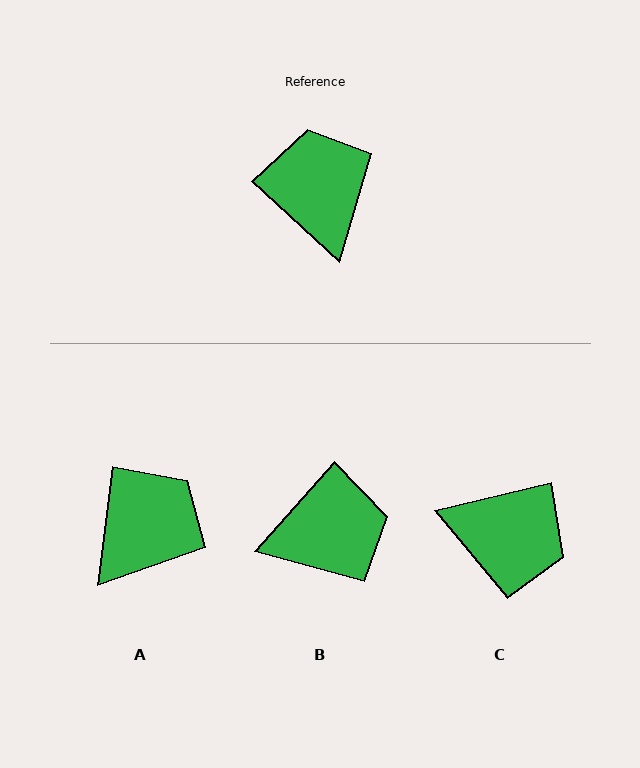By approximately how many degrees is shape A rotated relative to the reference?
Approximately 54 degrees clockwise.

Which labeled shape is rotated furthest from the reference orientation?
C, about 123 degrees away.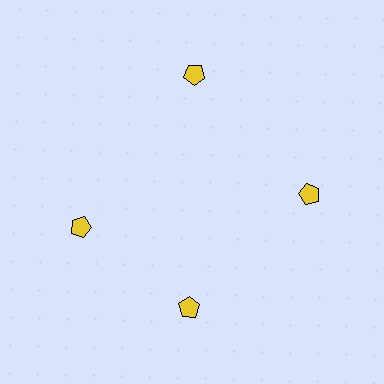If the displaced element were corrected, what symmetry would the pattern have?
It would have 4-fold rotational symmetry — the pattern would map onto itself every 90 degrees.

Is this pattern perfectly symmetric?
No. The 4 yellow pentagons are arranged in a ring, but one element near the 9 o'clock position is rotated out of alignment along the ring, breaking the 4-fold rotational symmetry.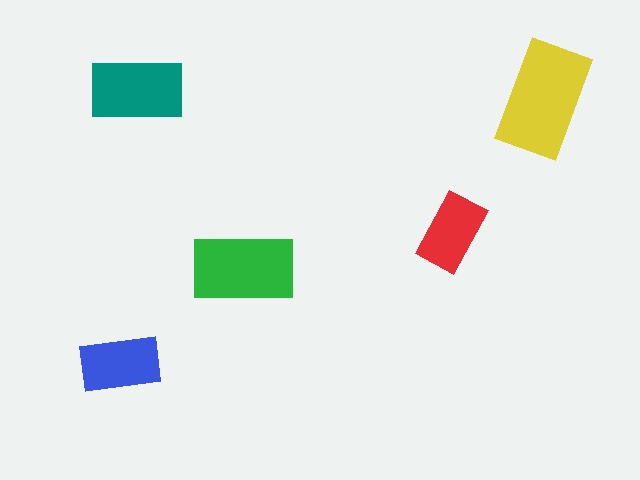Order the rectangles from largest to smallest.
the yellow one, the green one, the teal one, the blue one, the red one.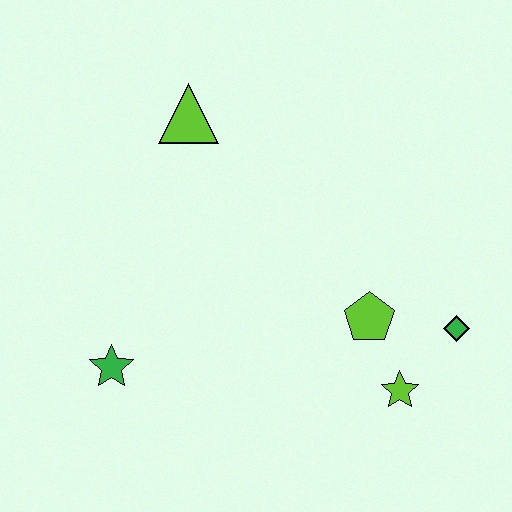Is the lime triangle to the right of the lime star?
No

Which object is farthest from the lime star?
The lime triangle is farthest from the lime star.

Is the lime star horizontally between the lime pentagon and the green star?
No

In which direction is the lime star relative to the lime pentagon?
The lime star is below the lime pentagon.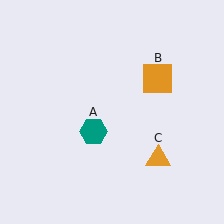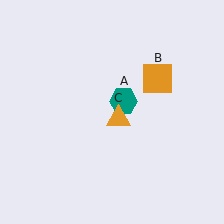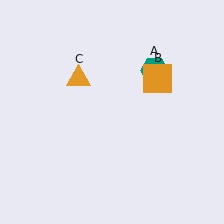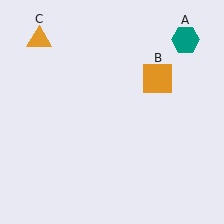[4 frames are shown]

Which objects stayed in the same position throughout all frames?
Orange square (object B) remained stationary.